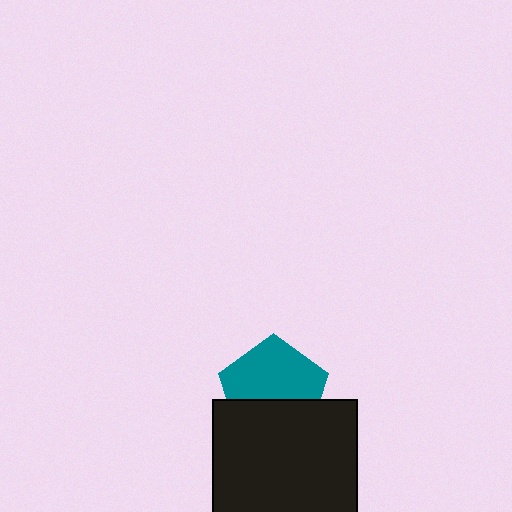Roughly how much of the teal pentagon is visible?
About half of it is visible (roughly 60%).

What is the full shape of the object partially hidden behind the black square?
The partially hidden object is a teal pentagon.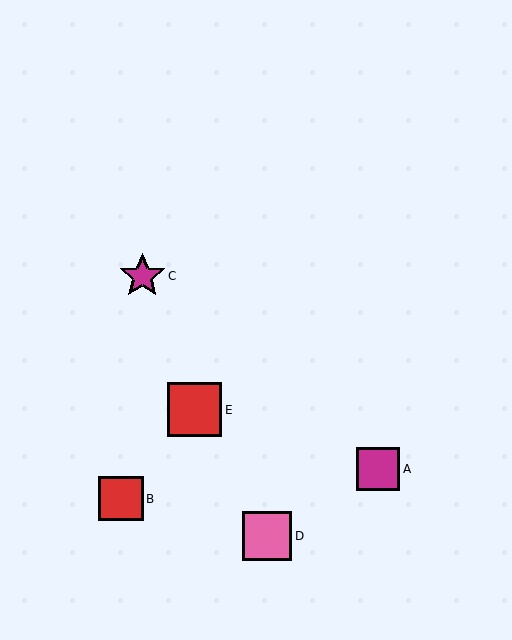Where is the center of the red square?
The center of the red square is at (121, 499).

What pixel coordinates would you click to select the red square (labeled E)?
Click at (195, 410) to select the red square E.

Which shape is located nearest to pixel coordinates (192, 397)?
The red square (labeled E) at (195, 410) is nearest to that location.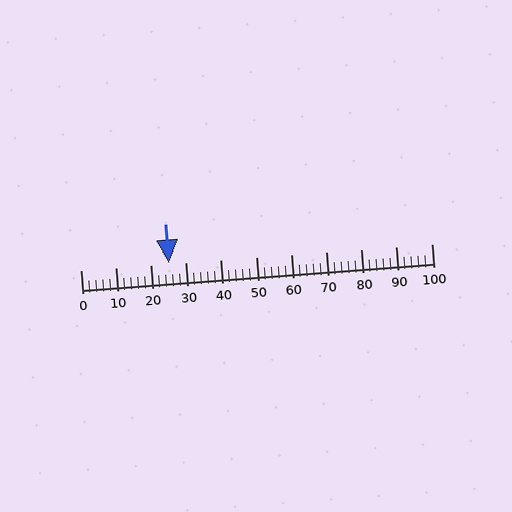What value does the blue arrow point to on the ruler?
The blue arrow points to approximately 25.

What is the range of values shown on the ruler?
The ruler shows values from 0 to 100.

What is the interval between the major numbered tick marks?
The major tick marks are spaced 10 units apart.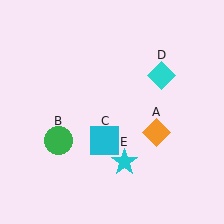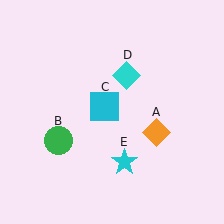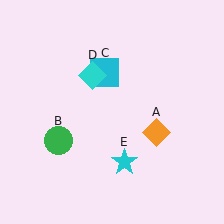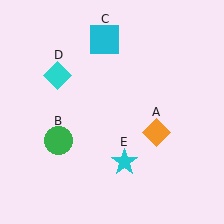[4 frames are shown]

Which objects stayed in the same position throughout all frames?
Orange diamond (object A) and green circle (object B) and cyan star (object E) remained stationary.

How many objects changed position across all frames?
2 objects changed position: cyan square (object C), cyan diamond (object D).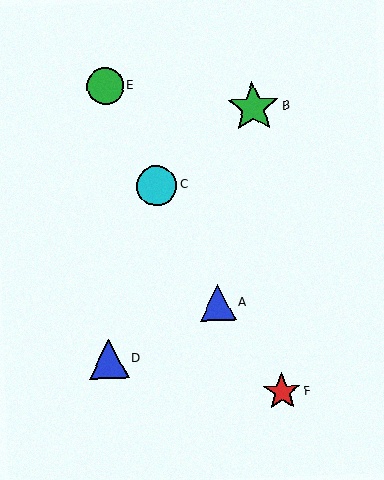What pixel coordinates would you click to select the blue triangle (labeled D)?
Click at (109, 359) to select the blue triangle D.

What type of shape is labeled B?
Shape B is a green star.